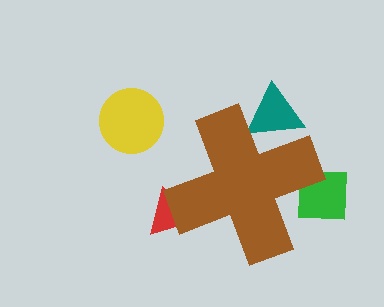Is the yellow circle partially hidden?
No, the yellow circle is fully visible.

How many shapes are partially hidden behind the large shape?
3 shapes are partially hidden.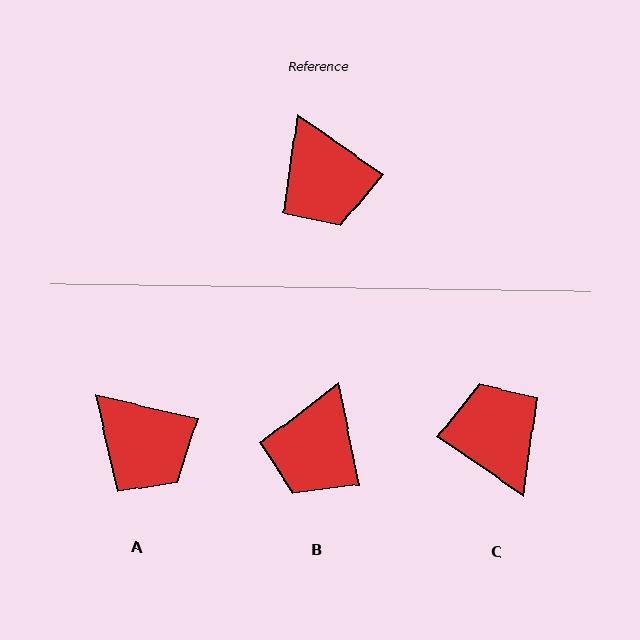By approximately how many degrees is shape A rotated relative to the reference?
Approximately 21 degrees counter-clockwise.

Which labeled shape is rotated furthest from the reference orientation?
C, about 180 degrees away.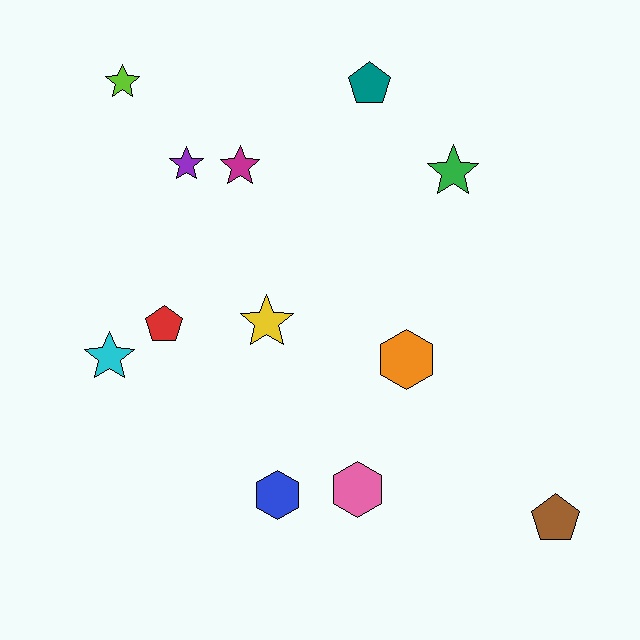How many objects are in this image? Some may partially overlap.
There are 12 objects.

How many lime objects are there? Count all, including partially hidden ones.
There is 1 lime object.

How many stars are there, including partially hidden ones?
There are 6 stars.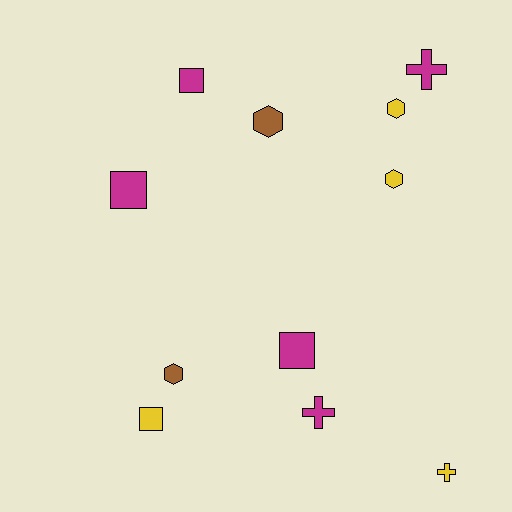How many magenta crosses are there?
There are 2 magenta crosses.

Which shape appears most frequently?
Square, with 4 objects.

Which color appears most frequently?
Magenta, with 5 objects.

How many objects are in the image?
There are 11 objects.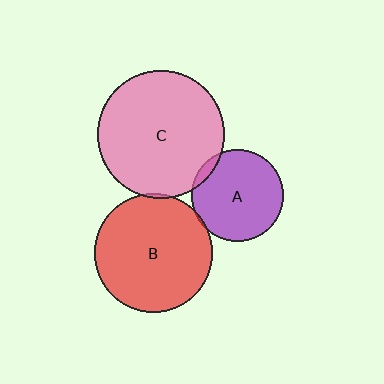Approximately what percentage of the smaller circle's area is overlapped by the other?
Approximately 5%.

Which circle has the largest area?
Circle C (pink).